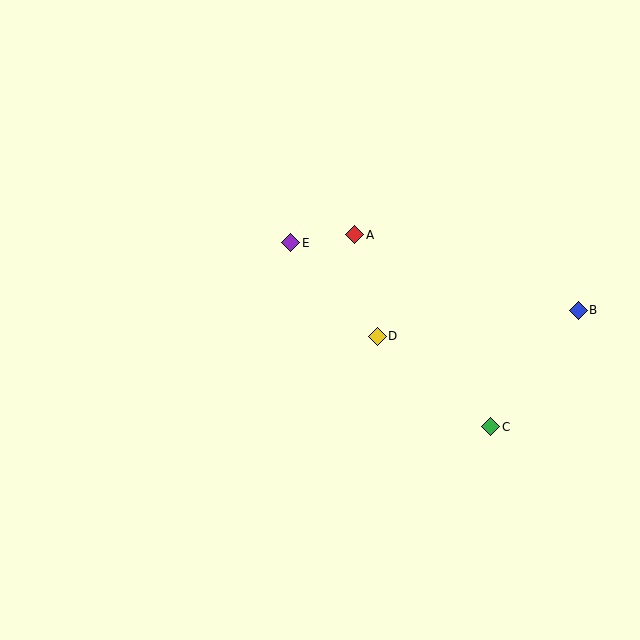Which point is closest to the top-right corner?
Point B is closest to the top-right corner.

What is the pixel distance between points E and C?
The distance between E and C is 272 pixels.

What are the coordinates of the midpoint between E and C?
The midpoint between E and C is at (391, 335).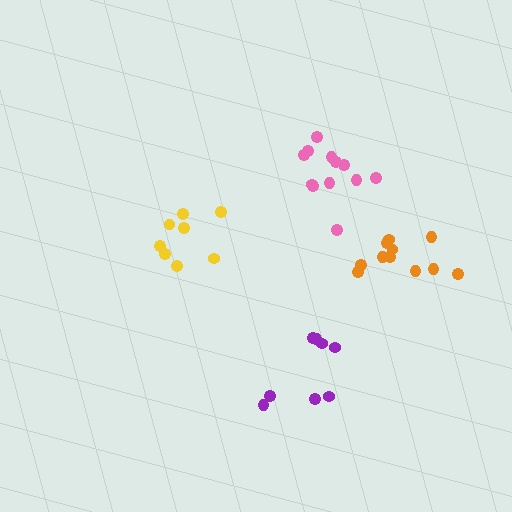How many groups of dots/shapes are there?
There are 4 groups.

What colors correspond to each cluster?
The clusters are colored: yellow, orange, purple, pink.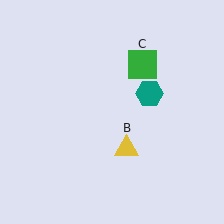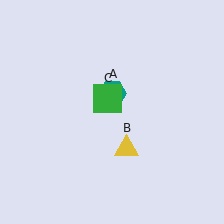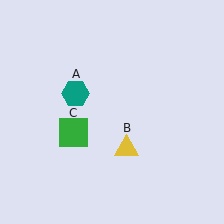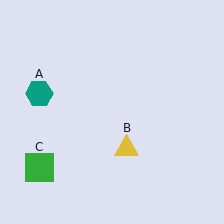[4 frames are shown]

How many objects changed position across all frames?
2 objects changed position: teal hexagon (object A), green square (object C).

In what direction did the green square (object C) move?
The green square (object C) moved down and to the left.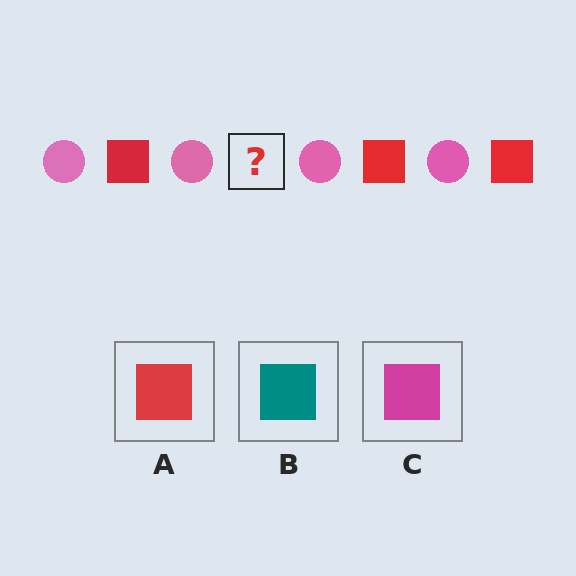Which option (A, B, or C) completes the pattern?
A.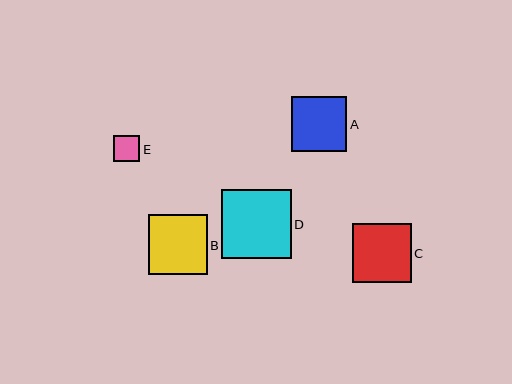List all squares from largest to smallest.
From largest to smallest: D, B, C, A, E.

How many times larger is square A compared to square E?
Square A is approximately 2.1 times the size of square E.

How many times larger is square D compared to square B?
Square D is approximately 1.2 times the size of square B.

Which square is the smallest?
Square E is the smallest with a size of approximately 26 pixels.